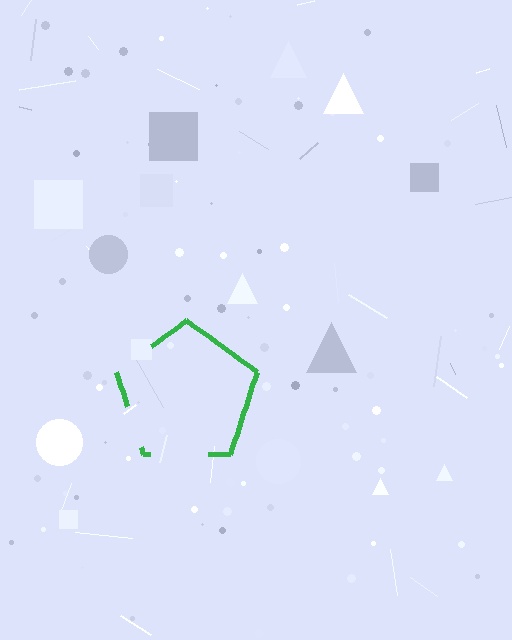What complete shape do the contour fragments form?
The contour fragments form a pentagon.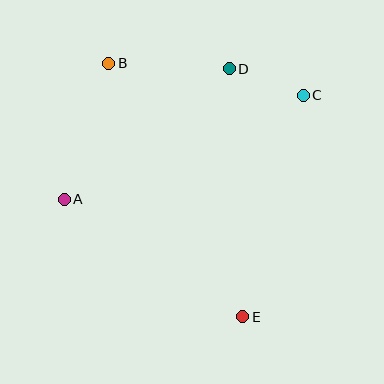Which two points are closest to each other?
Points C and D are closest to each other.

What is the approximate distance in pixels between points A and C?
The distance between A and C is approximately 261 pixels.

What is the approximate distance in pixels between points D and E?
The distance between D and E is approximately 249 pixels.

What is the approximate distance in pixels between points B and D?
The distance between B and D is approximately 121 pixels.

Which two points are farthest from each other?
Points B and E are farthest from each other.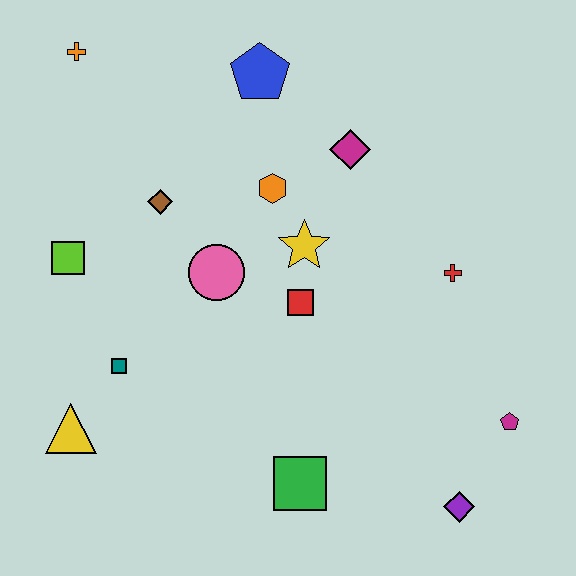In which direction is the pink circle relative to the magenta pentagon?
The pink circle is to the left of the magenta pentagon.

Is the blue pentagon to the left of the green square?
Yes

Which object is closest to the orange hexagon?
The yellow star is closest to the orange hexagon.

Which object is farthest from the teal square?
The magenta pentagon is farthest from the teal square.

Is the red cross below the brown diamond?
Yes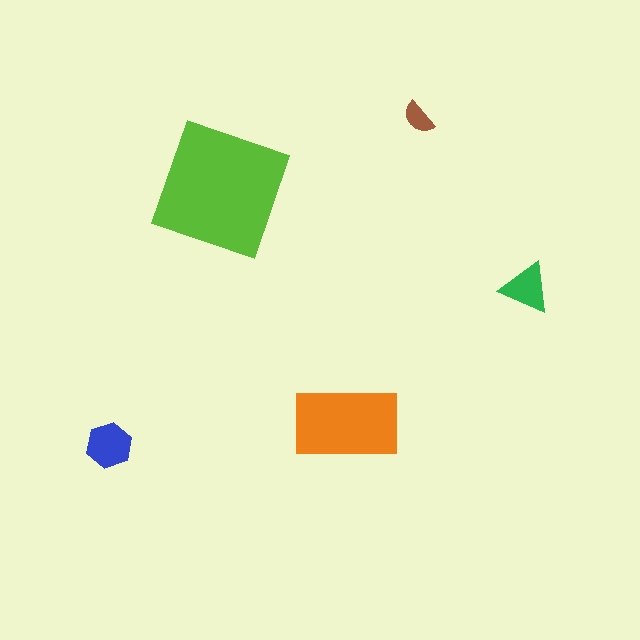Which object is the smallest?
The brown semicircle.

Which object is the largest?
The lime square.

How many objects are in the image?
There are 5 objects in the image.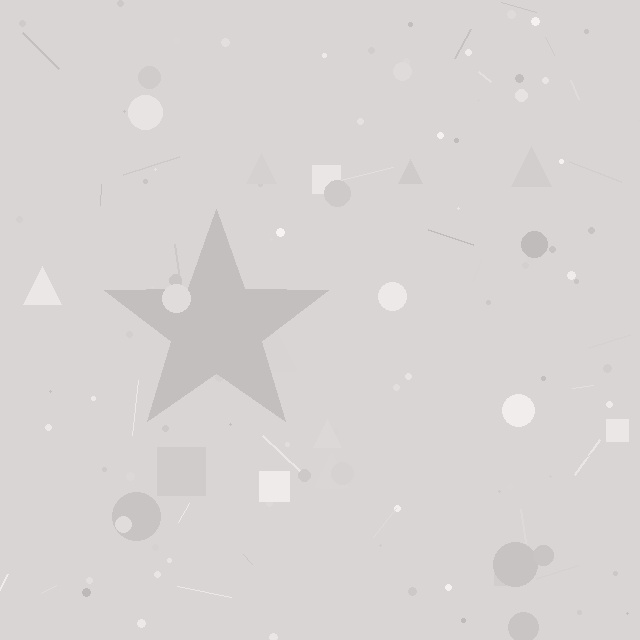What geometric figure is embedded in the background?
A star is embedded in the background.